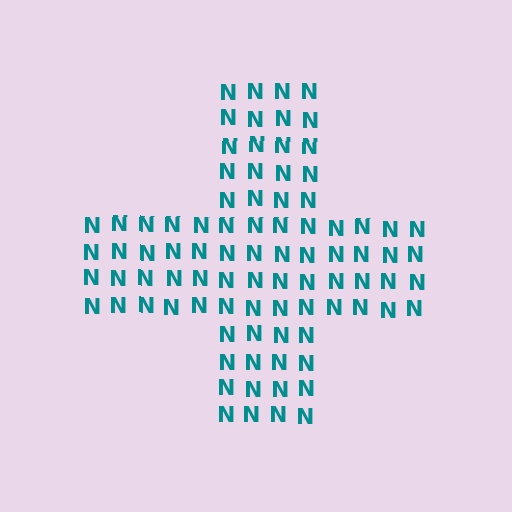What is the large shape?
The large shape is a cross.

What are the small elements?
The small elements are letter N's.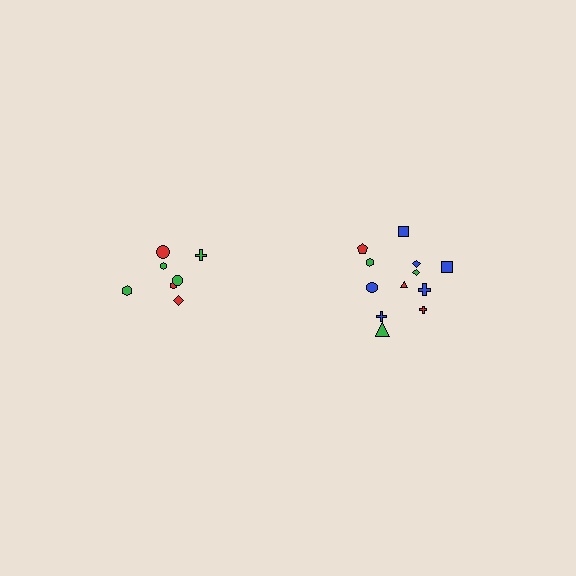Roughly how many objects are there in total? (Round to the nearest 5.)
Roughly 20 objects in total.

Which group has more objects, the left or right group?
The right group.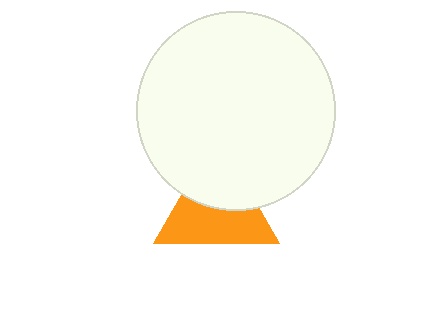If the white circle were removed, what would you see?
You would see the complete orange triangle.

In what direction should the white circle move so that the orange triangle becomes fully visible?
The white circle should move up. That is the shortest direction to clear the overlap and leave the orange triangle fully visible.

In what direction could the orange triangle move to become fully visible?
The orange triangle could move down. That would shift it out from behind the white circle entirely.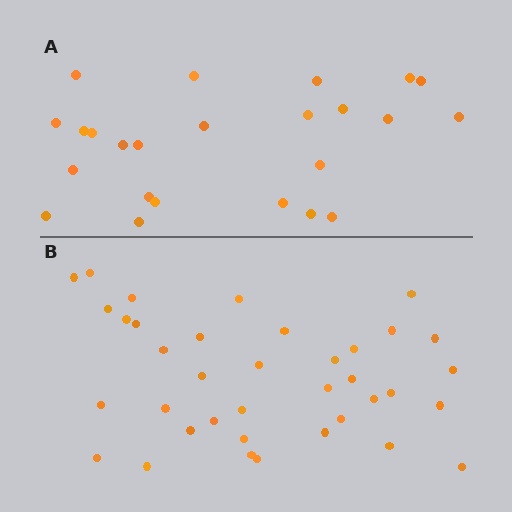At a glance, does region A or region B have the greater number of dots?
Region B (the bottom region) has more dots.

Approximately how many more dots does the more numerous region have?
Region B has approximately 15 more dots than region A.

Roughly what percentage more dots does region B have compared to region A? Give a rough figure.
About 55% more.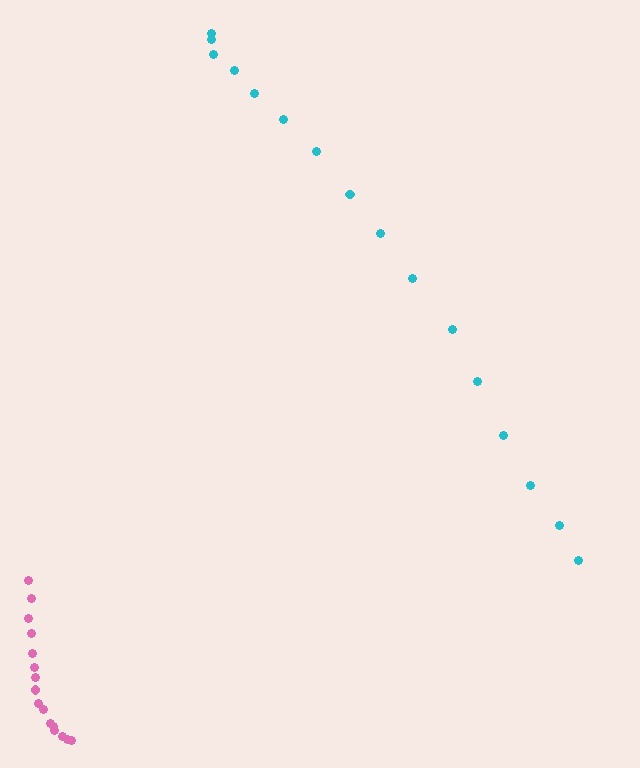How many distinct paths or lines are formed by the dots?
There are 2 distinct paths.